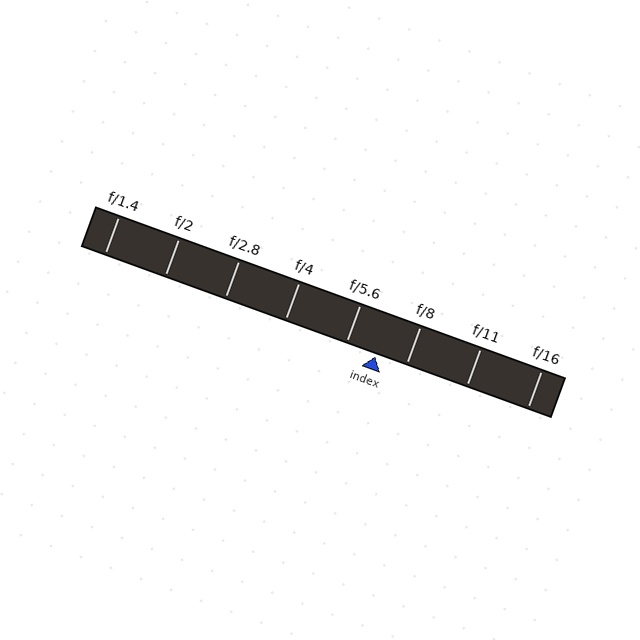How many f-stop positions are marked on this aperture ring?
There are 8 f-stop positions marked.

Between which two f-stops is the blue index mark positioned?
The index mark is between f/5.6 and f/8.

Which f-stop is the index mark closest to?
The index mark is closest to f/8.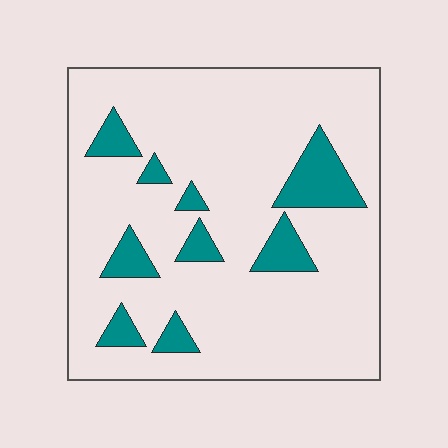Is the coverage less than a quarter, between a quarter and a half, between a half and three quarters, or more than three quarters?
Less than a quarter.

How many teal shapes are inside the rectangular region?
9.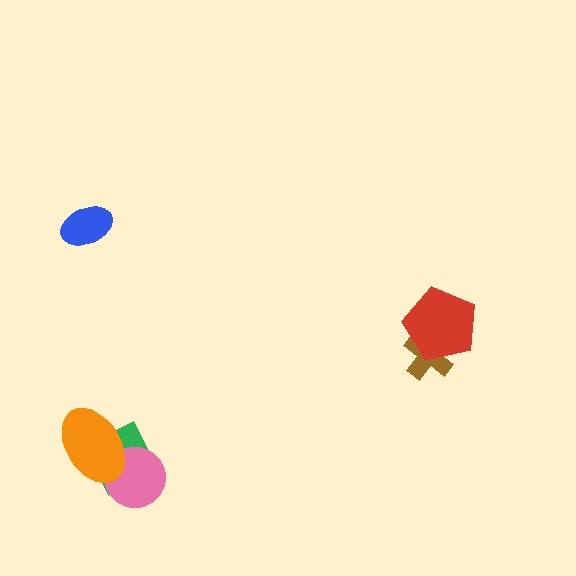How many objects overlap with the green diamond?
2 objects overlap with the green diamond.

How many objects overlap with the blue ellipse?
0 objects overlap with the blue ellipse.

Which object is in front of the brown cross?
The red pentagon is in front of the brown cross.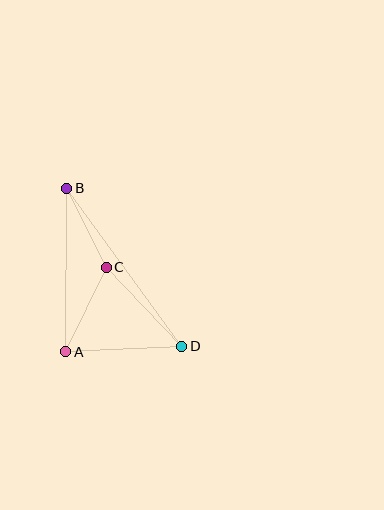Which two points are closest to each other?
Points B and C are closest to each other.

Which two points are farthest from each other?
Points B and D are farthest from each other.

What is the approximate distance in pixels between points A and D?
The distance between A and D is approximately 116 pixels.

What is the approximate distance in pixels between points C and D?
The distance between C and D is approximately 109 pixels.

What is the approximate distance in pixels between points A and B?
The distance between A and B is approximately 164 pixels.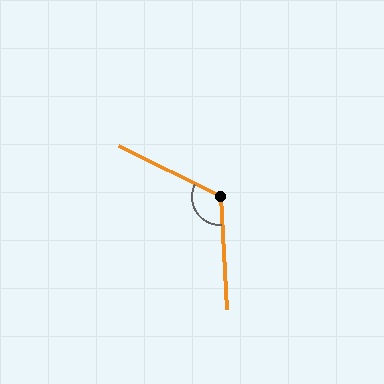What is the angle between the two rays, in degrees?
Approximately 120 degrees.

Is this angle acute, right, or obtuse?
It is obtuse.